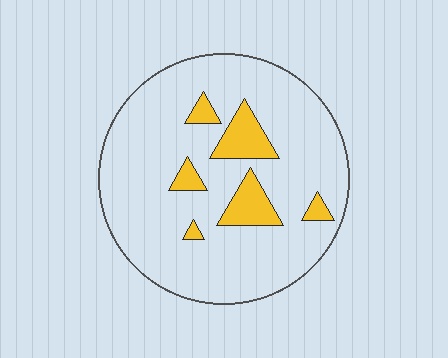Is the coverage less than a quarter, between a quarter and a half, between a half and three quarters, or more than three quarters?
Less than a quarter.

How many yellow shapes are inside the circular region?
6.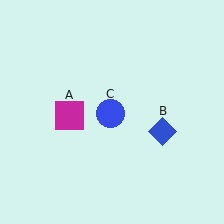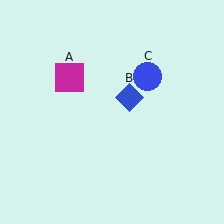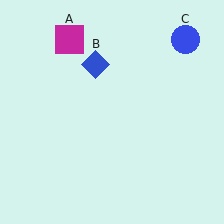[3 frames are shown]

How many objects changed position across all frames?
3 objects changed position: magenta square (object A), blue diamond (object B), blue circle (object C).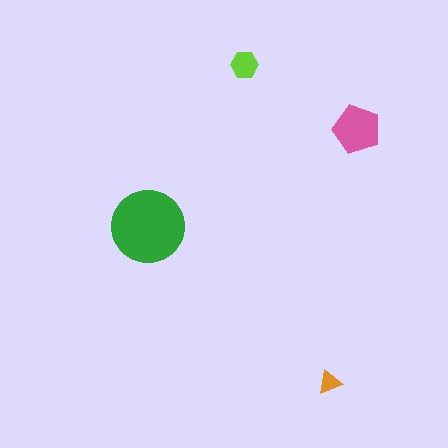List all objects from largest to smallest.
The green circle, the pink pentagon, the lime hexagon, the orange triangle.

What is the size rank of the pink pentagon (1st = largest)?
2nd.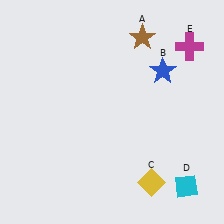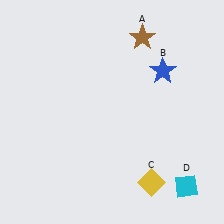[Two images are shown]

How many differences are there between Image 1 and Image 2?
There is 1 difference between the two images.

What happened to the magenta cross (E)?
The magenta cross (E) was removed in Image 2. It was in the top-right area of Image 1.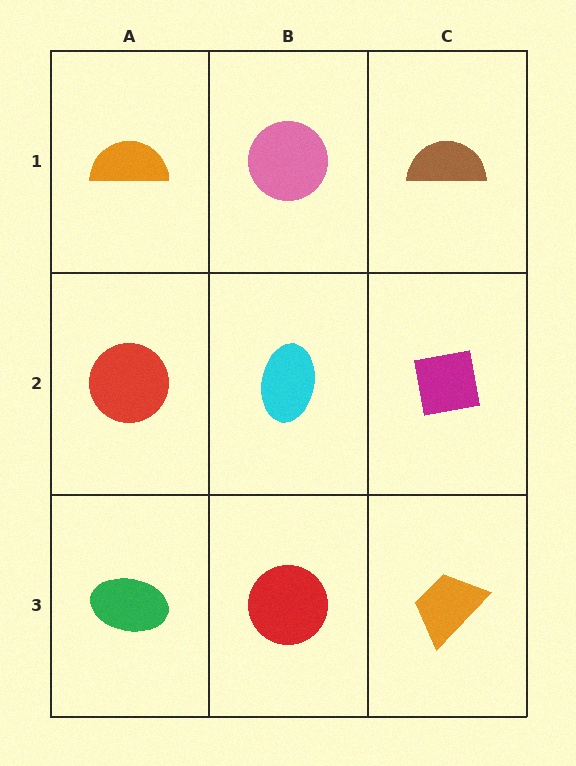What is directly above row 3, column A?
A red circle.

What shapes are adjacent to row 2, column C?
A brown semicircle (row 1, column C), an orange trapezoid (row 3, column C), a cyan ellipse (row 2, column B).